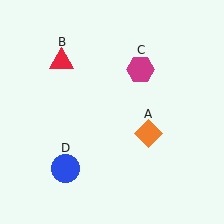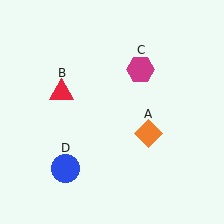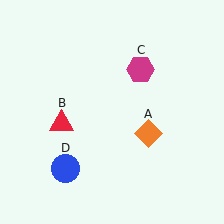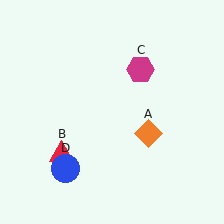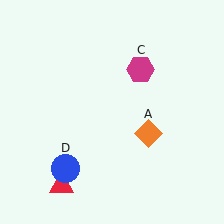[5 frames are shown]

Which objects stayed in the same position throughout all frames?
Orange diamond (object A) and magenta hexagon (object C) and blue circle (object D) remained stationary.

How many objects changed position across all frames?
1 object changed position: red triangle (object B).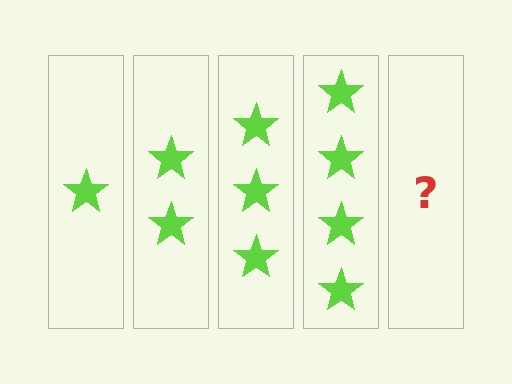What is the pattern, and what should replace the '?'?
The pattern is that each step adds one more star. The '?' should be 5 stars.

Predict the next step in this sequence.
The next step is 5 stars.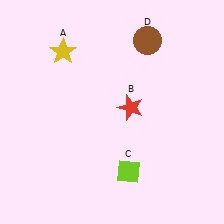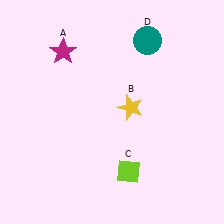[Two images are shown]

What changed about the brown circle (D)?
In Image 1, D is brown. In Image 2, it changed to teal.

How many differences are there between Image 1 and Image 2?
There are 3 differences between the two images.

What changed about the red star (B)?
In Image 1, B is red. In Image 2, it changed to yellow.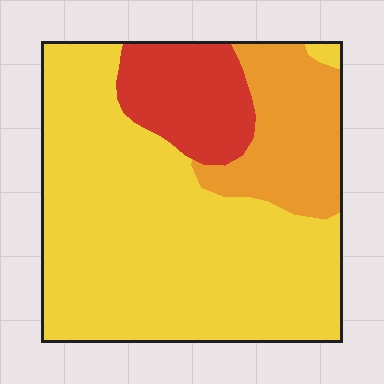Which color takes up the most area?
Yellow, at roughly 65%.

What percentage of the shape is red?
Red covers roughly 15% of the shape.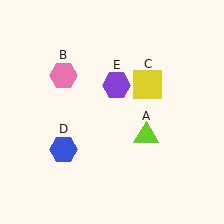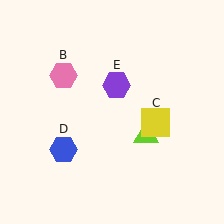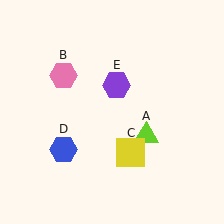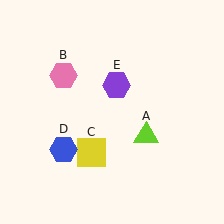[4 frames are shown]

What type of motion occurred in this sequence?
The yellow square (object C) rotated clockwise around the center of the scene.